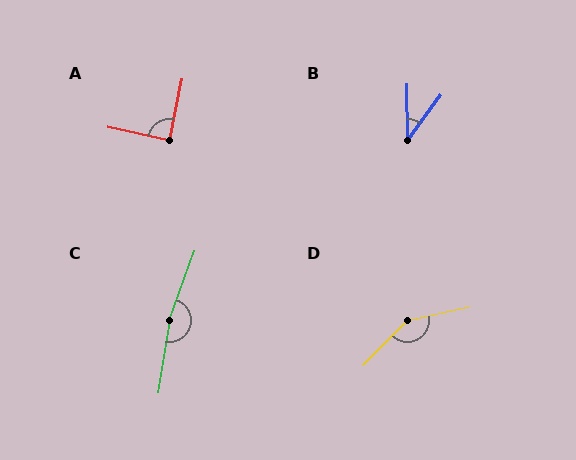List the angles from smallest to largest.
B (37°), A (89°), D (146°), C (169°).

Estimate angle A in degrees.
Approximately 89 degrees.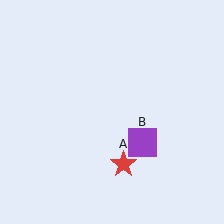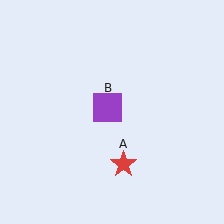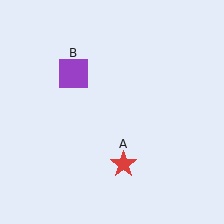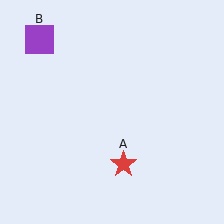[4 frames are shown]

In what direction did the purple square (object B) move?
The purple square (object B) moved up and to the left.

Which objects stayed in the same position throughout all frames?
Red star (object A) remained stationary.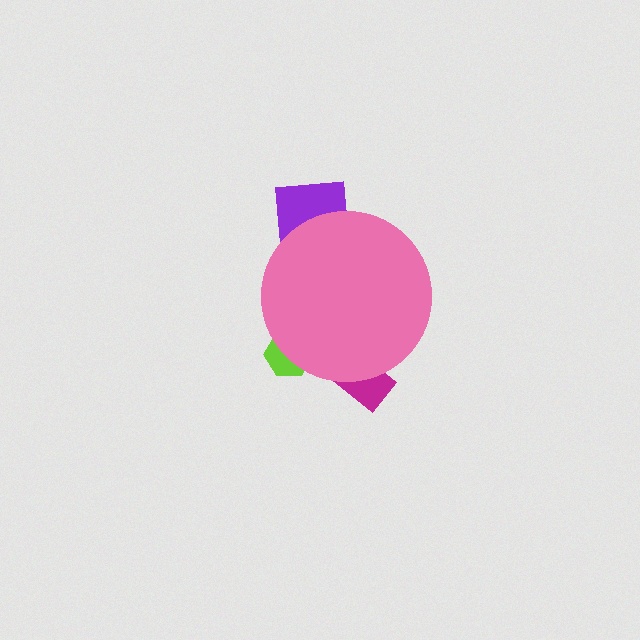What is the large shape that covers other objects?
A pink circle.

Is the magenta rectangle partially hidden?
Yes, the magenta rectangle is partially hidden behind the pink circle.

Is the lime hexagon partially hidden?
Yes, the lime hexagon is partially hidden behind the pink circle.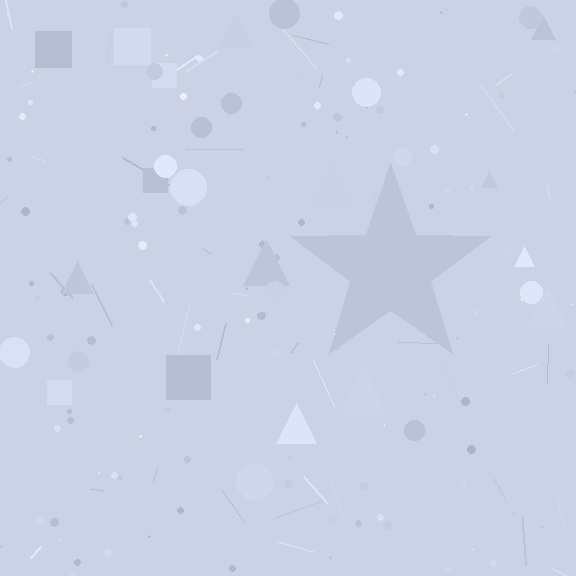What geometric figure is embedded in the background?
A star is embedded in the background.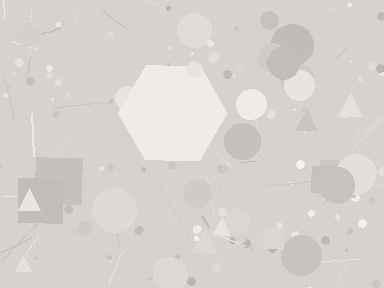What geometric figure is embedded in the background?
A hexagon is embedded in the background.